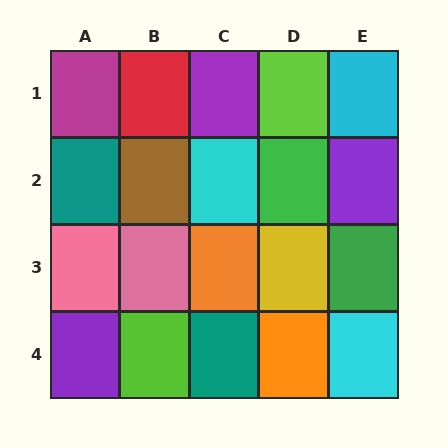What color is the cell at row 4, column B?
Lime.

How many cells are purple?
3 cells are purple.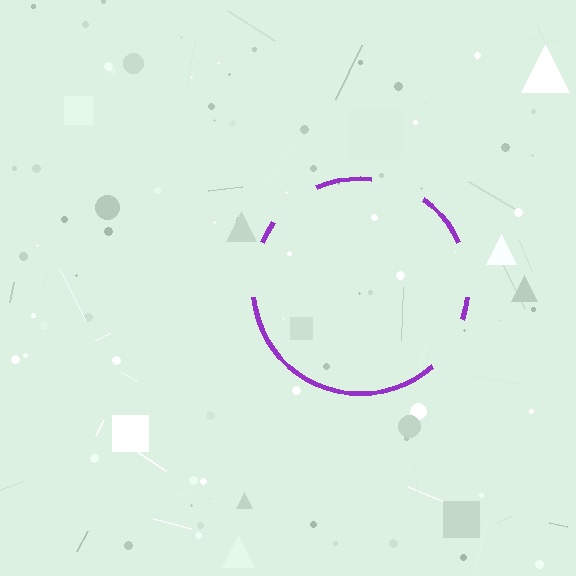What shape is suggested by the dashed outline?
The dashed outline suggests a circle.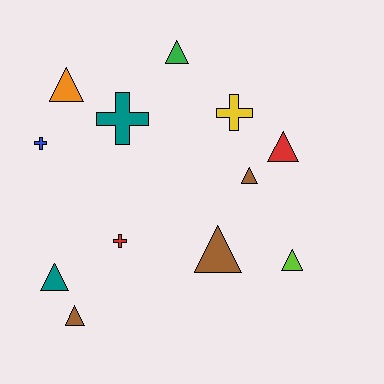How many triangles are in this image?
There are 8 triangles.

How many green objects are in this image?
There is 1 green object.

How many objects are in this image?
There are 12 objects.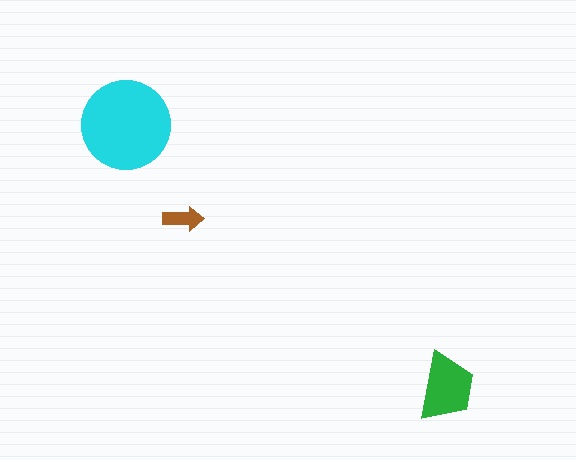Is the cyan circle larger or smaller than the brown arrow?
Larger.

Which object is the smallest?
The brown arrow.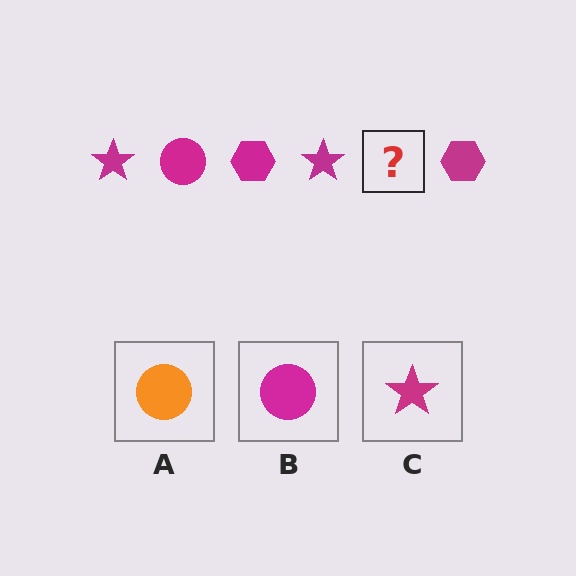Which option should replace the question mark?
Option B.